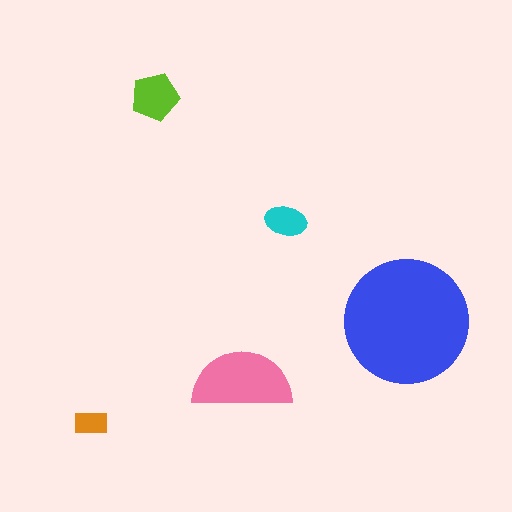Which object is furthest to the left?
The orange rectangle is leftmost.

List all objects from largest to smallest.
The blue circle, the pink semicircle, the lime pentagon, the cyan ellipse, the orange rectangle.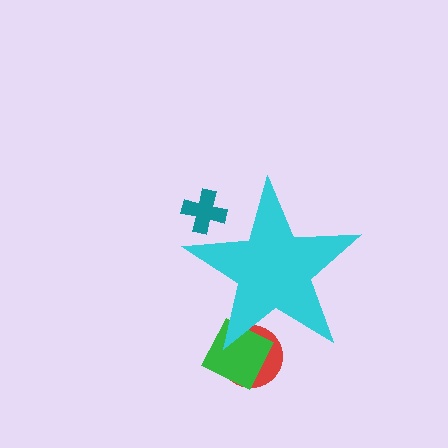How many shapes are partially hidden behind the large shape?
3 shapes are partially hidden.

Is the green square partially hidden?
Yes, the green square is partially hidden behind the cyan star.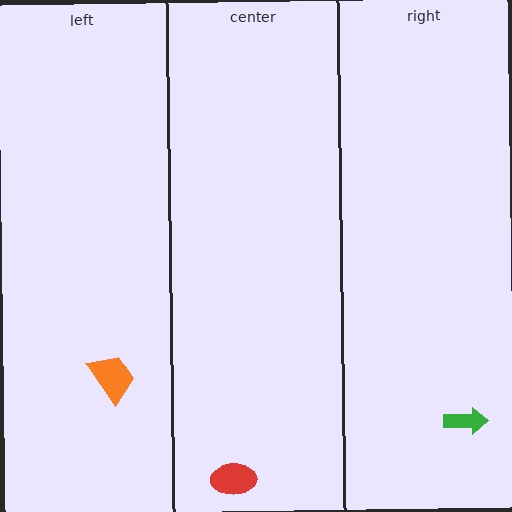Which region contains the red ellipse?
The center region.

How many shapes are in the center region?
1.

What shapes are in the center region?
The red ellipse.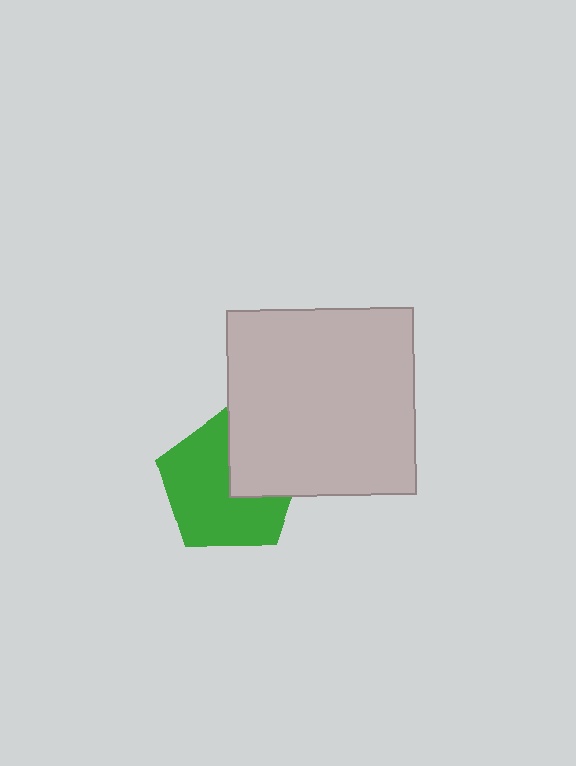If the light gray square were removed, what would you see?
You would see the complete green pentagon.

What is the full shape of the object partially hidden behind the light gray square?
The partially hidden object is a green pentagon.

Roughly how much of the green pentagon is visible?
Most of it is visible (roughly 67%).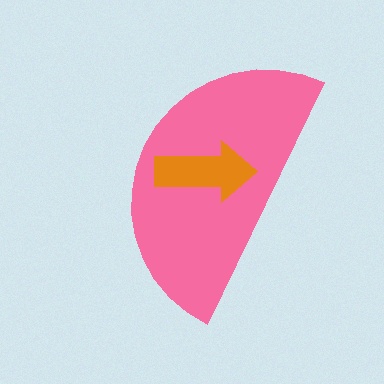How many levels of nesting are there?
2.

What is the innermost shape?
The orange arrow.